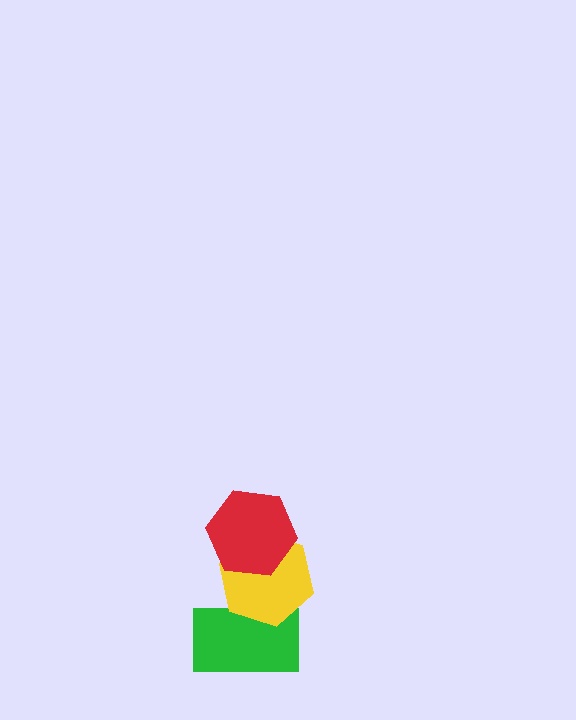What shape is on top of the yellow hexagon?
The red hexagon is on top of the yellow hexagon.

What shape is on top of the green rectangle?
The yellow hexagon is on top of the green rectangle.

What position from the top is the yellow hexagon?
The yellow hexagon is 2nd from the top.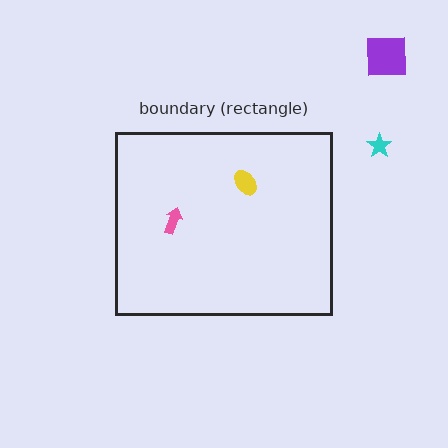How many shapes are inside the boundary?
2 inside, 2 outside.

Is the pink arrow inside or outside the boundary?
Inside.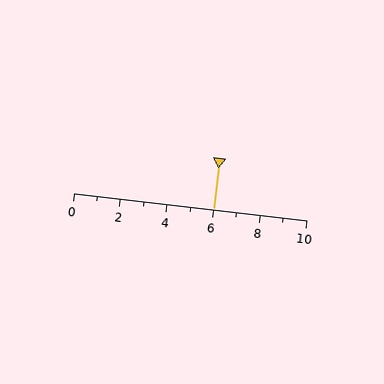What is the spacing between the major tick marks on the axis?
The major ticks are spaced 2 apart.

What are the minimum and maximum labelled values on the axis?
The axis runs from 0 to 10.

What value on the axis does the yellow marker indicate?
The marker indicates approximately 6.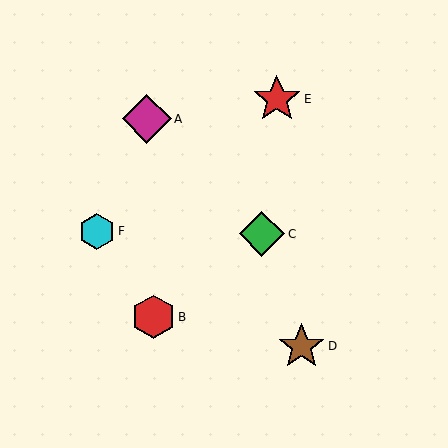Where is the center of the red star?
The center of the red star is at (277, 99).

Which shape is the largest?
The magenta diamond (labeled A) is the largest.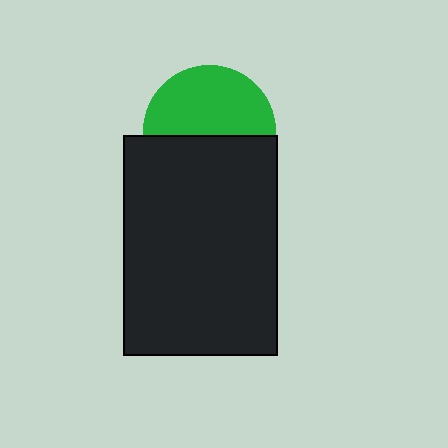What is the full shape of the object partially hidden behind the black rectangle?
The partially hidden object is a green circle.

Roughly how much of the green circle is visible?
About half of it is visible (roughly 54%).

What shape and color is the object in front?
The object in front is a black rectangle.